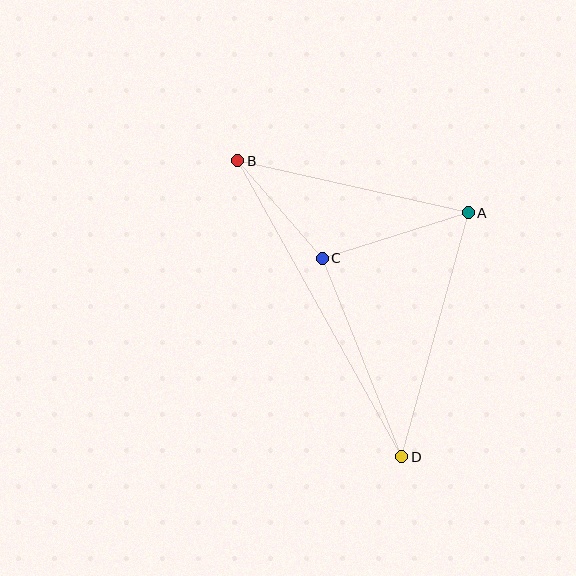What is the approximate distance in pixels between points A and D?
The distance between A and D is approximately 253 pixels.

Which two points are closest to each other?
Points B and C are closest to each other.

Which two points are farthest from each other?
Points B and D are farthest from each other.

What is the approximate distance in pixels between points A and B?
The distance between A and B is approximately 236 pixels.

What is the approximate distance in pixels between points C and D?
The distance between C and D is approximately 214 pixels.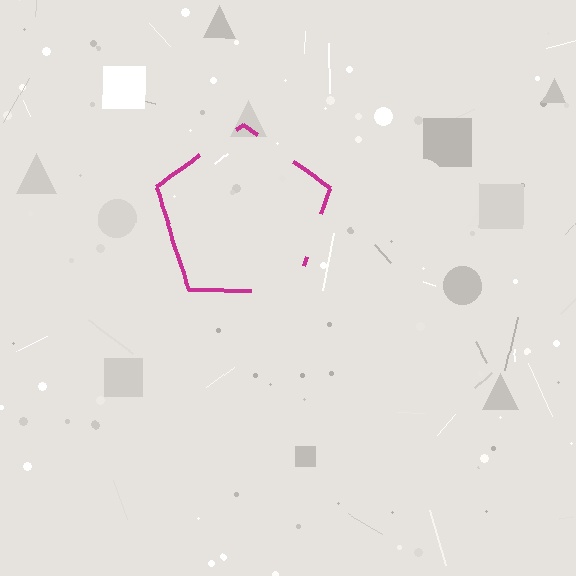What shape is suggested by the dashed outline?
The dashed outline suggests a pentagon.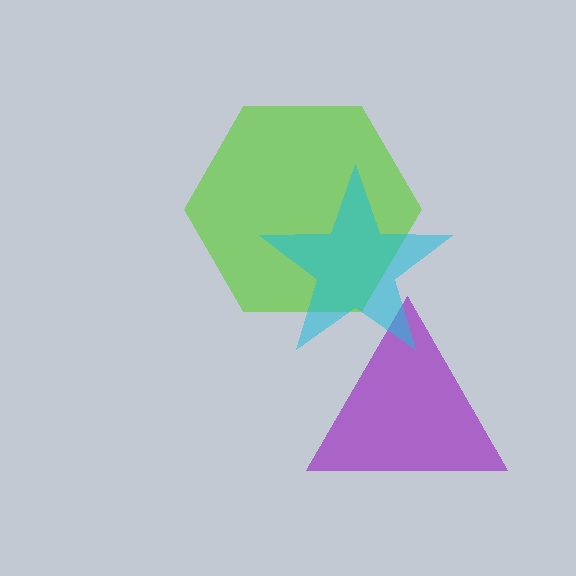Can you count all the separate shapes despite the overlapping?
Yes, there are 3 separate shapes.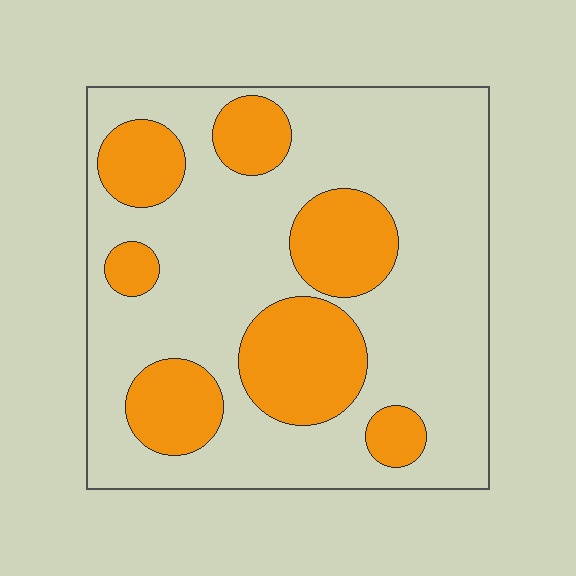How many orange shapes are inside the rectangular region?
7.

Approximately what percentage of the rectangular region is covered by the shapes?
Approximately 30%.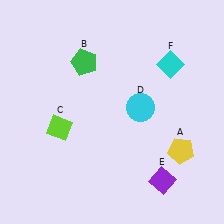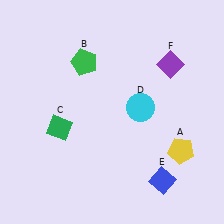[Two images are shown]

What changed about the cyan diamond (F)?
In Image 1, F is cyan. In Image 2, it changed to purple.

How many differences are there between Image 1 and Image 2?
There are 3 differences between the two images.